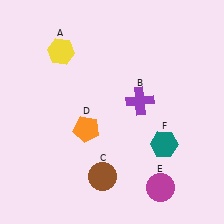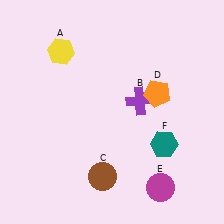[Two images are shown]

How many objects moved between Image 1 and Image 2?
1 object moved between the two images.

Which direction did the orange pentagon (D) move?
The orange pentagon (D) moved right.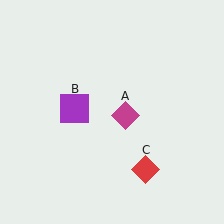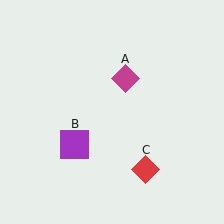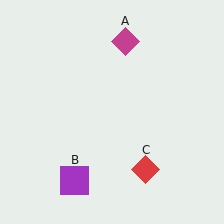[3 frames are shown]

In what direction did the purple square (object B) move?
The purple square (object B) moved down.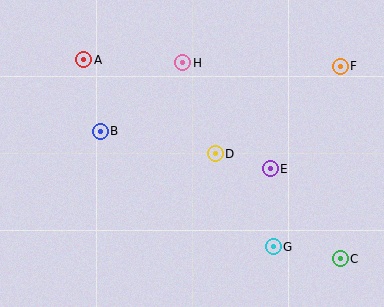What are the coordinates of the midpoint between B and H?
The midpoint between B and H is at (142, 97).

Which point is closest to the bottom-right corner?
Point C is closest to the bottom-right corner.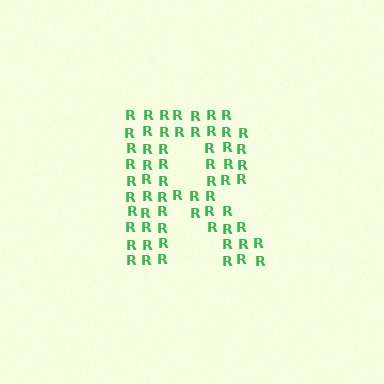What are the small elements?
The small elements are letter R's.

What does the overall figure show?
The overall figure shows the letter R.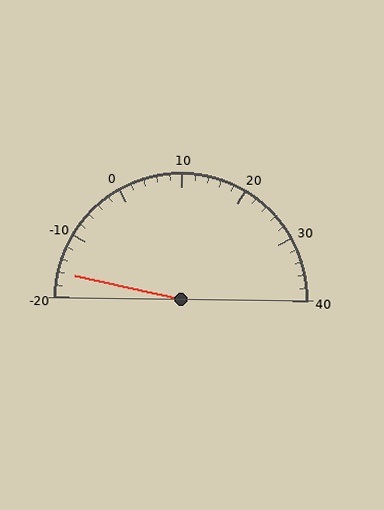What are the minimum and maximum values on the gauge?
The gauge ranges from -20 to 40.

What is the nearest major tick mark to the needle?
The nearest major tick mark is -20.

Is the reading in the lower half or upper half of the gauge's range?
The reading is in the lower half of the range (-20 to 40).